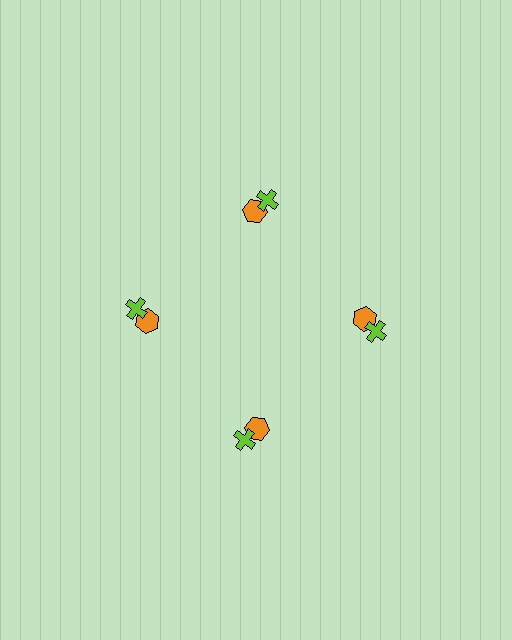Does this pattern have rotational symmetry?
Yes, this pattern has 4-fold rotational symmetry. It looks the same after rotating 90 degrees around the center.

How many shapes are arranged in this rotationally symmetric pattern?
There are 8 shapes, arranged in 4 groups of 2.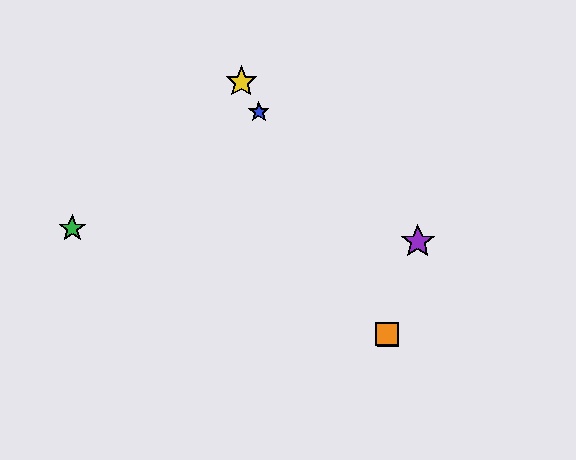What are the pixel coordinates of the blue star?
The blue star is at (259, 112).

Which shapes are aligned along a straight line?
The red square, the blue star, the yellow star, the orange square are aligned along a straight line.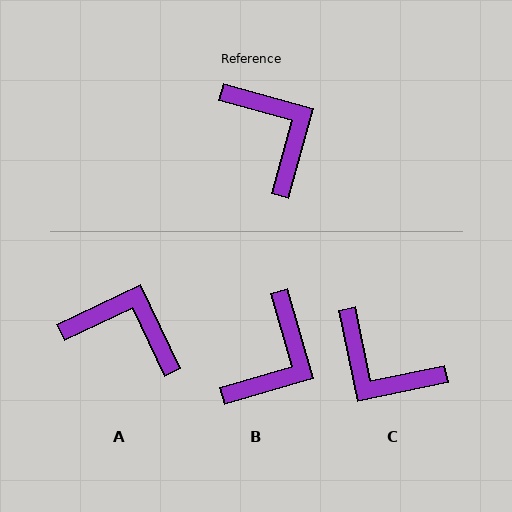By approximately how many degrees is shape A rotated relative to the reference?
Approximately 41 degrees counter-clockwise.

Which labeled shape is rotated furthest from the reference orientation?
C, about 153 degrees away.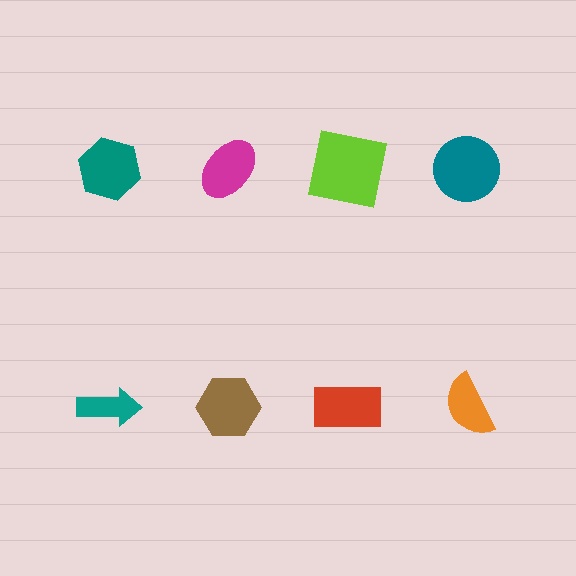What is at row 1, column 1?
A teal hexagon.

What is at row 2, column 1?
A teal arrow.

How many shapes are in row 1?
4 shapes.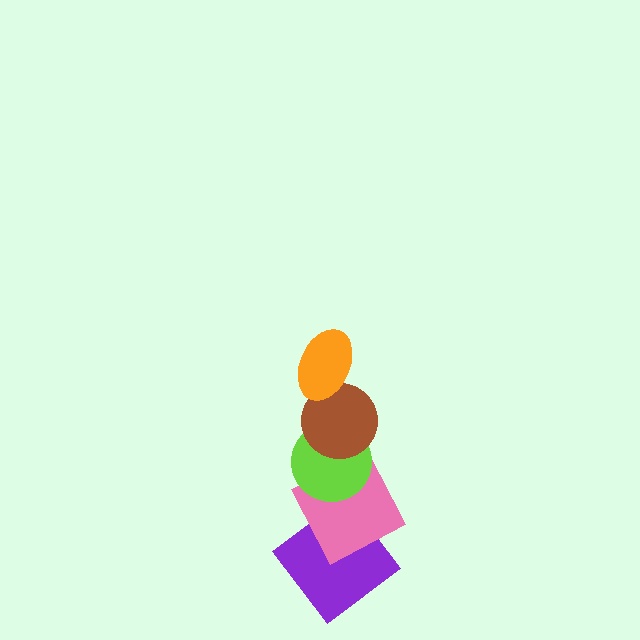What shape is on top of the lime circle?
The brown circle is on top of the lime circle.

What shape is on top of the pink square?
The lime circle is on top of the pink square.